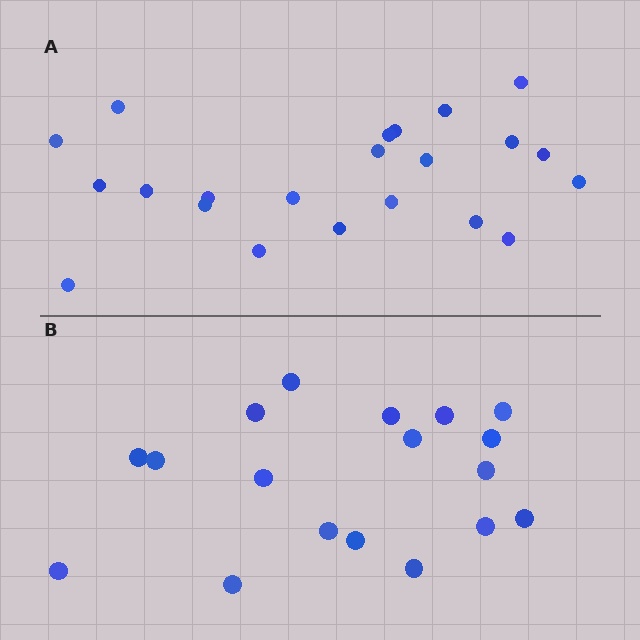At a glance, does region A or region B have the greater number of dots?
Region A (the top region) has more dots.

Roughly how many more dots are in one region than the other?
Region A has about 4 more dots than region B.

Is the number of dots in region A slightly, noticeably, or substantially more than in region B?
Region A has only slightly more — the two regions are fairly close. The ratio is roughly 1.2 to 1.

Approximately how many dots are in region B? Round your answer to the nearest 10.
About 20 dots. (The exact count is 18, which rounds to 20.)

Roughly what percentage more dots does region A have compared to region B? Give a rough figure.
About 20% more.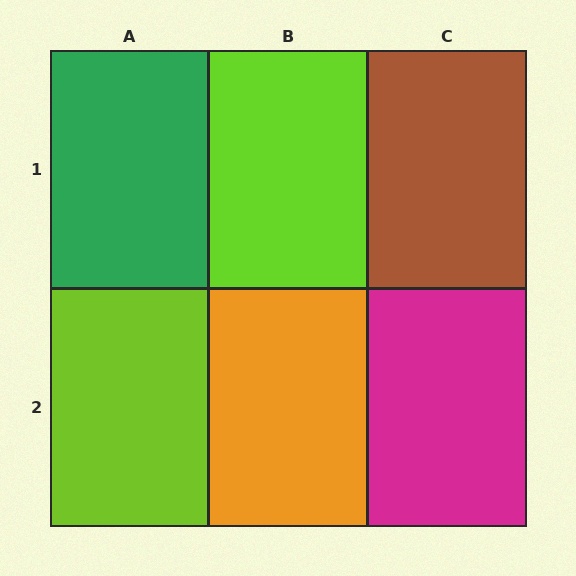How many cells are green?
1 cell is green.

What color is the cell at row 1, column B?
Lime.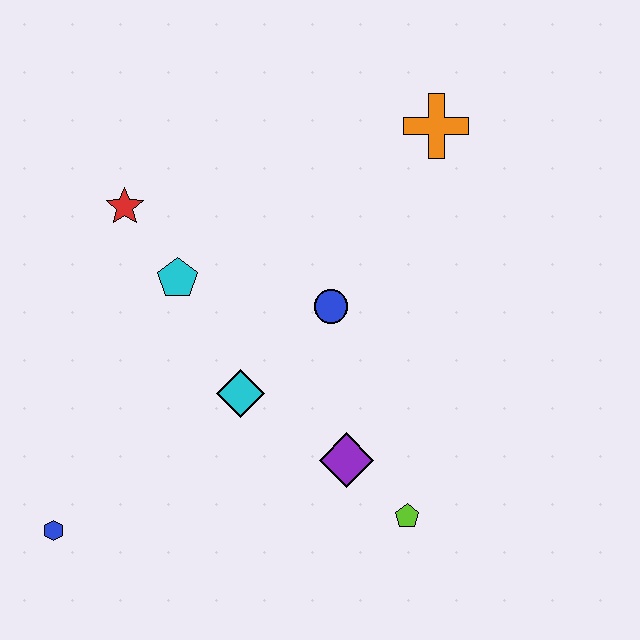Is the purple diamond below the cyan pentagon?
Yes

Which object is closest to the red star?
The cyan pentagon is closest to the red star.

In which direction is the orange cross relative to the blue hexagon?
The orange cross is above the blue hexagon.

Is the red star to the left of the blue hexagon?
No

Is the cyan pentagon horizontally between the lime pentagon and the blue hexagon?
Yes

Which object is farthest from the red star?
The lime pentagon is farthest from the red star.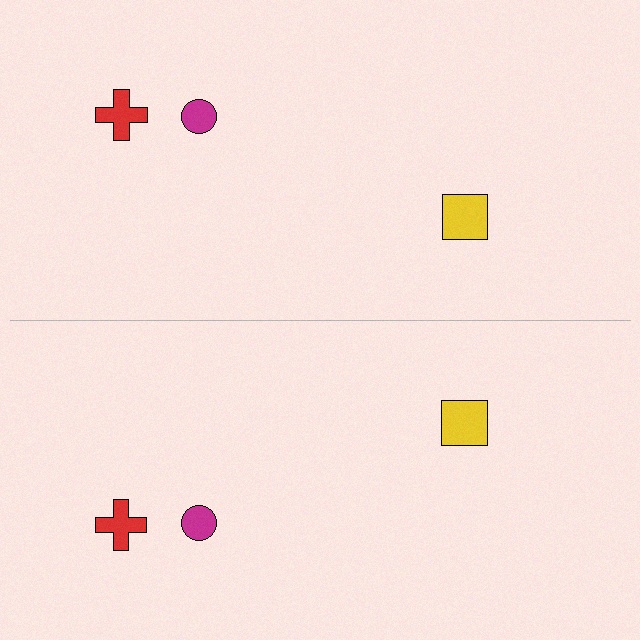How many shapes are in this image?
There are 6 shapes in this image.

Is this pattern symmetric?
Yes, this pattern has bilateral (reflection) symmetry.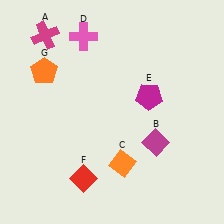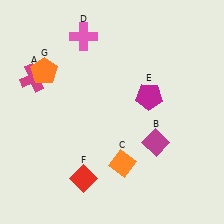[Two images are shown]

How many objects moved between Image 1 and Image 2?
1 object moved between the two images.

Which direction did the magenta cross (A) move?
The magenta cross (A) moved down.